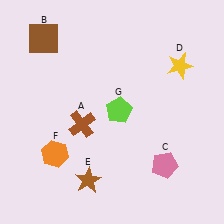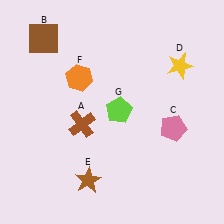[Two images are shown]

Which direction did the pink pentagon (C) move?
The pink pentagon (C) moved up.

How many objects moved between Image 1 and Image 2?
2 objects moved between the two images.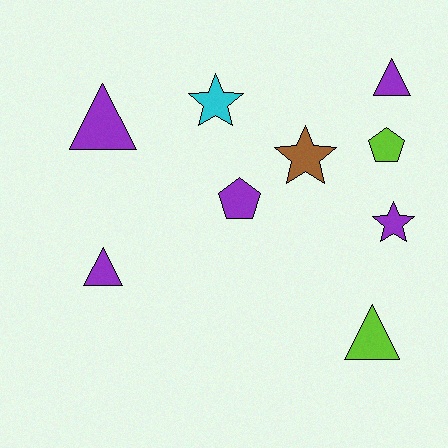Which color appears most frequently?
Purple, with 5 objects.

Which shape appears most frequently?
Triangle, with 4 objects.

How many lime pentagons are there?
There is 1 lime pentagon.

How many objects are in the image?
There are 9 objects.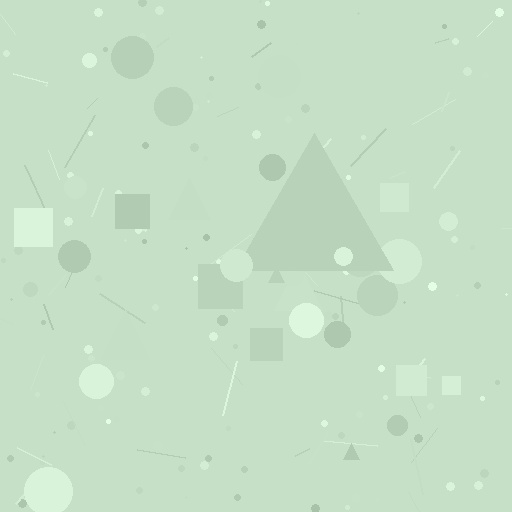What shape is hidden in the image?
A triangle is hidden in the image.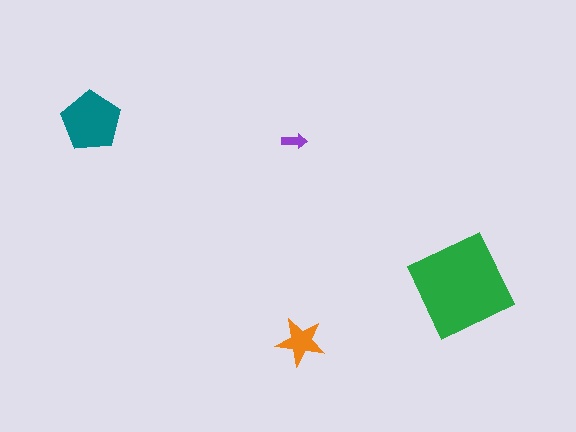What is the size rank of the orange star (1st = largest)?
3rd.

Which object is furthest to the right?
The green square is rightmost.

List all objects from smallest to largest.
The purple arrow, the orange star, the teal pentagon, the green square.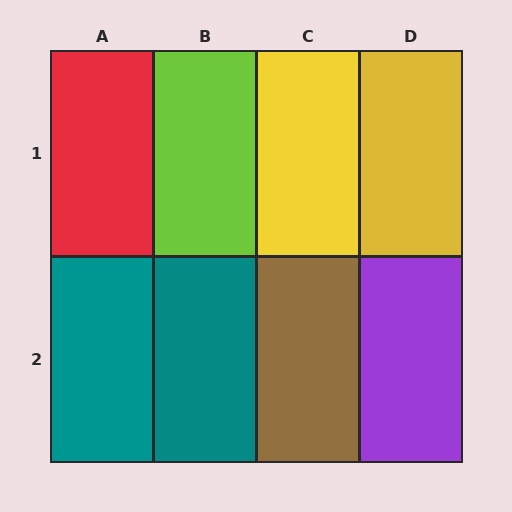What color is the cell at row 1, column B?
Lime.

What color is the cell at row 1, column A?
Red.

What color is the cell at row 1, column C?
Yellow.